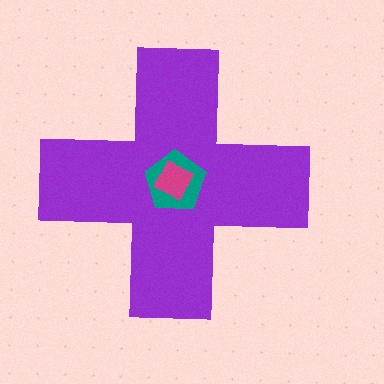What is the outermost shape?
The purple cross.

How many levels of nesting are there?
3.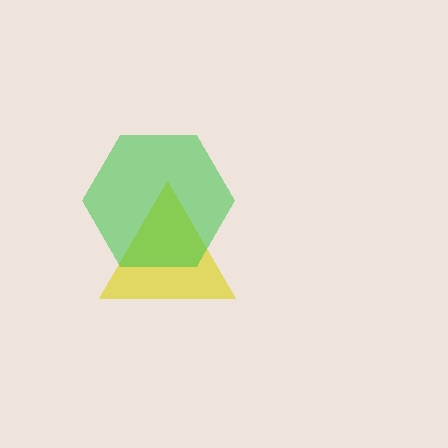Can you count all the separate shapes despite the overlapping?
Yes, there are 2 separate shapes.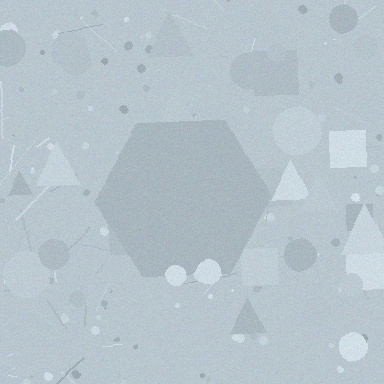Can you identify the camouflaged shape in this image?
The camouflaged shape is a hexagon.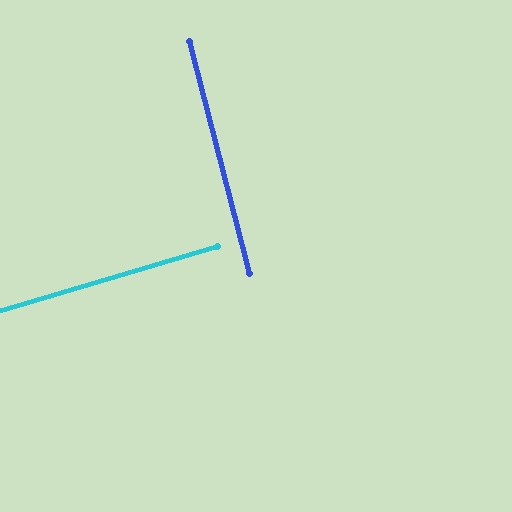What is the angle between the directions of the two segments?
Approximately 88 degrees.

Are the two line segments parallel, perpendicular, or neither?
Perpendicular — they meet at approximately 88°.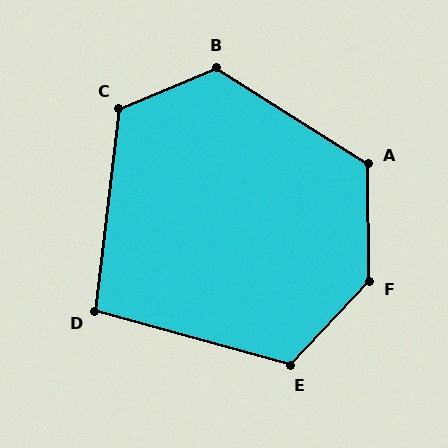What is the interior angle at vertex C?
Approximately 119 degrees (obtuse).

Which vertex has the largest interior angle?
F, at approximately 136 degrees.